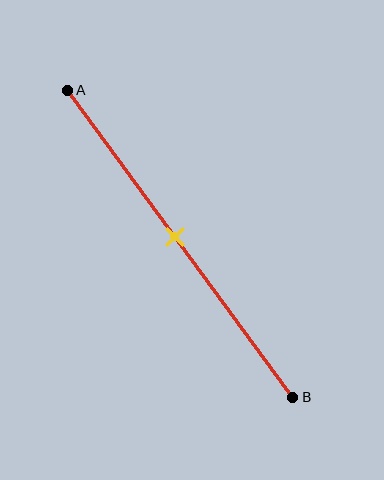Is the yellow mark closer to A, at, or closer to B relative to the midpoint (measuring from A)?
The yellow mark is approximately at the midpoint of segment AB.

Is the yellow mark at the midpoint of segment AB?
Yes, the mark is approximately at the midpoint.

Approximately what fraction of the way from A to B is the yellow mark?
The yellow mark is approximately 50% of the way from A to B.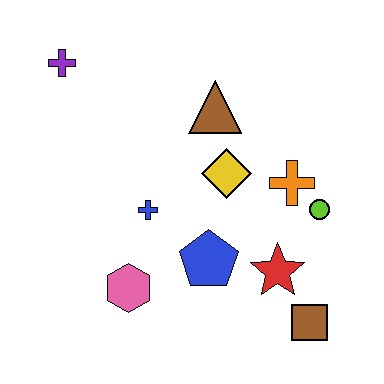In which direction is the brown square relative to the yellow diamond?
The brown square is below the yellow diamond.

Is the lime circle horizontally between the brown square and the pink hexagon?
No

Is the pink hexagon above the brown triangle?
No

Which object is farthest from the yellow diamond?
The purple cross is farthest from the yellow diamond.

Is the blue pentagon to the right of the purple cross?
Yes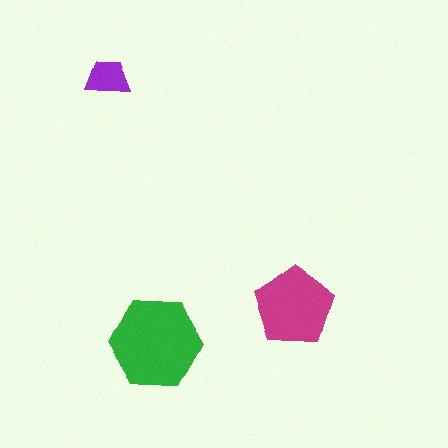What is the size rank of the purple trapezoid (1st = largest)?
3rd.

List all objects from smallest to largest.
The purple trapezoid, the magenta pentagon, the green hexagon.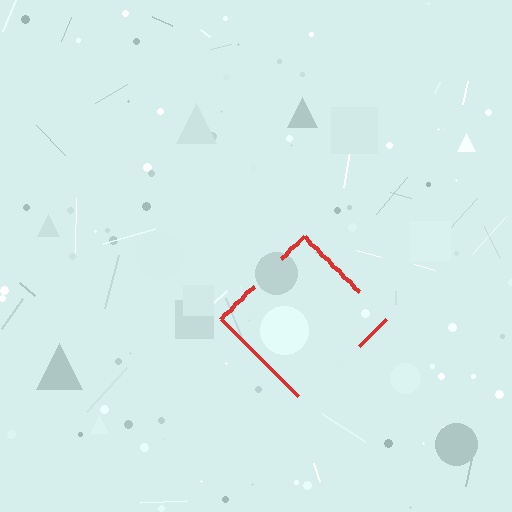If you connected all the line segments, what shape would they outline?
They would outline a diamond.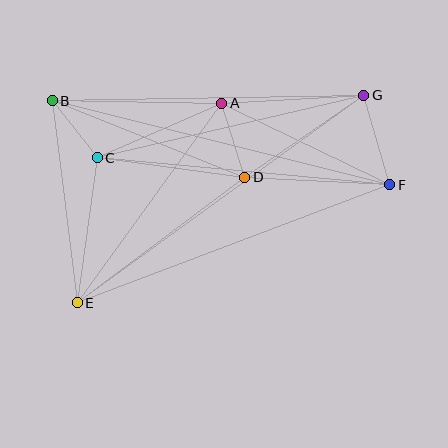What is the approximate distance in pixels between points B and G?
The distance between B and G is approximately 311 pixels.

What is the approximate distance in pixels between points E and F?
The distance between E and F is approximately 334 pixels.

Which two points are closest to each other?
Points B and C are closest to each other.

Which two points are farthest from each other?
Points E and G are farthest from each other.